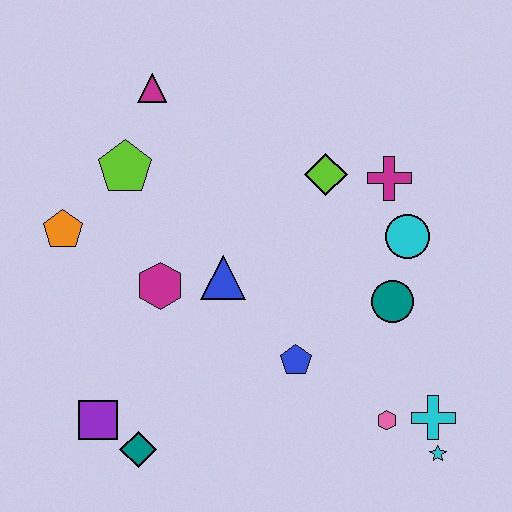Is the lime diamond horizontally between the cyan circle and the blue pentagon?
Yes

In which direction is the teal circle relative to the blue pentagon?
The teal circle is to the right of the blue pentagon.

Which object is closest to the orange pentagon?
The lime pentagon is closest to the orange pentagon.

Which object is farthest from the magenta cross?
The purple square is farthest from the magenta cross.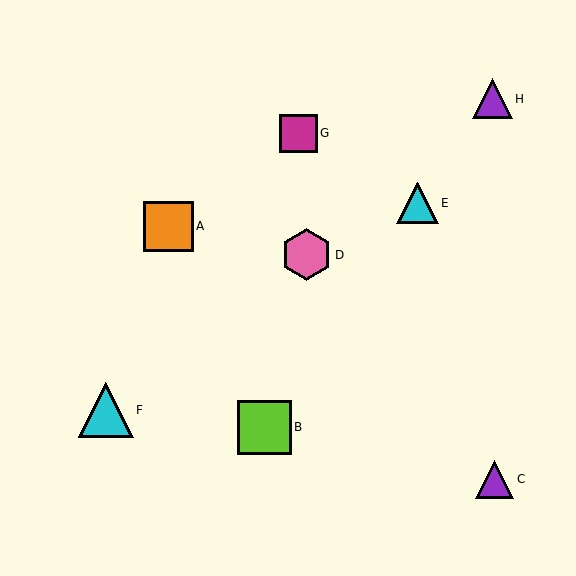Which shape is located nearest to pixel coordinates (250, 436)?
The lime square (labeled B) at (265, 427) is nearest to that location.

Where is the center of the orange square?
The center of the orange square is at (168, 226).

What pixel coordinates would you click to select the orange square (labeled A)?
Click at (168, 226) to select the orange square A.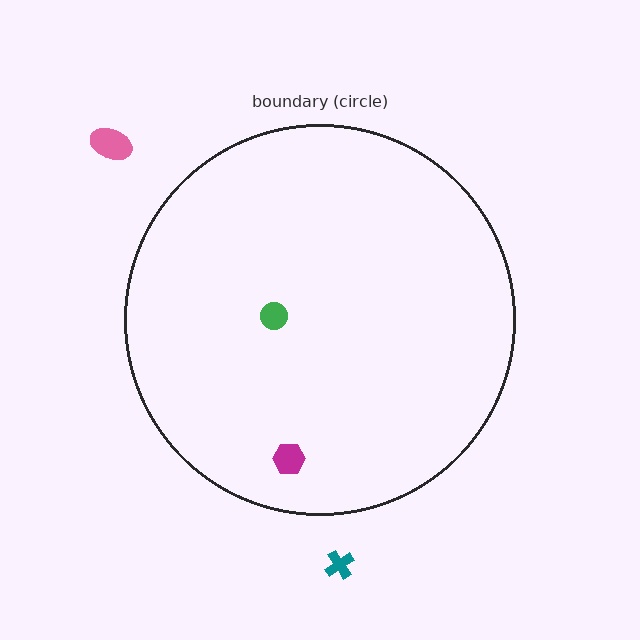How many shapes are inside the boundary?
2 inside, 2 outside.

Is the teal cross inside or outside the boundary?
Outside.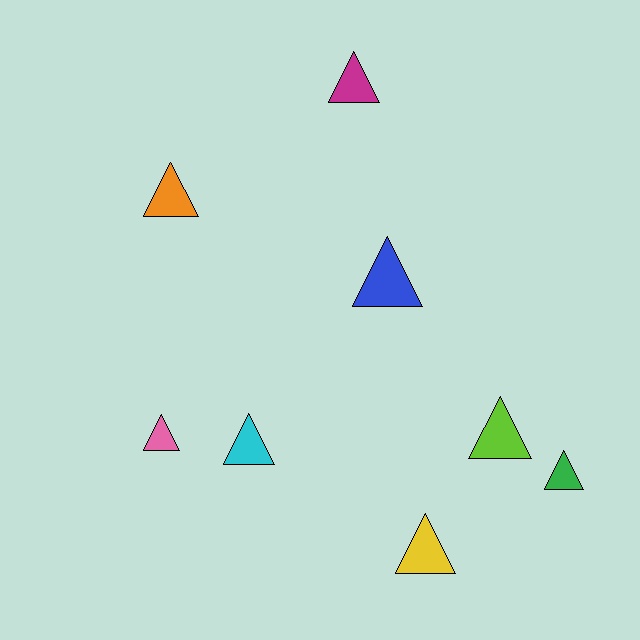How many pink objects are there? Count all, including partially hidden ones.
There is 1 pink object.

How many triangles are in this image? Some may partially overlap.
There are 8 triangles.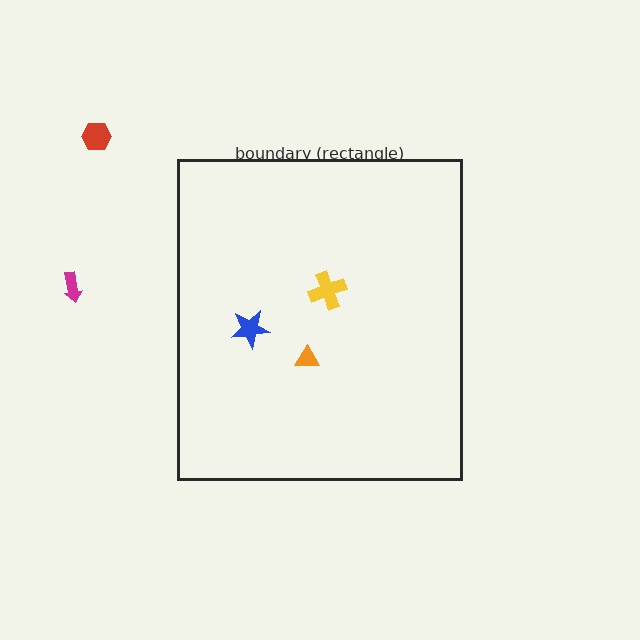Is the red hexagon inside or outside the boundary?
Outside.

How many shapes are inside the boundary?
3 inside, 2 outside.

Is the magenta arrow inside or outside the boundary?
Outside.